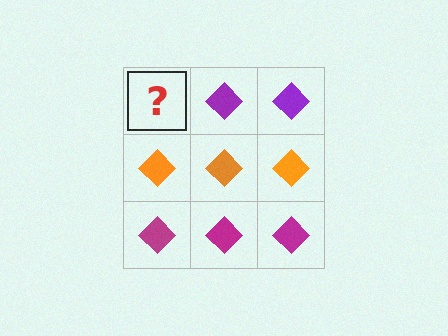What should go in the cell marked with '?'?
The missing cell should contain a purple diamond.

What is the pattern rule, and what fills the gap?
The rule is that each row has a consistent color. The gap should be filled with a purple diamond.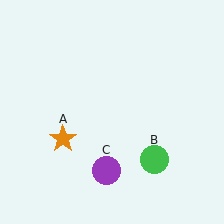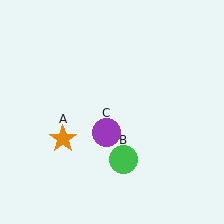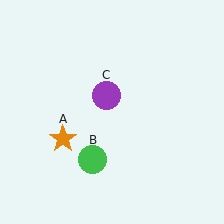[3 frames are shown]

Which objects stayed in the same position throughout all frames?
Orange star (object A) remained stationary.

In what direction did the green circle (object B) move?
The green circle (object B) moved left.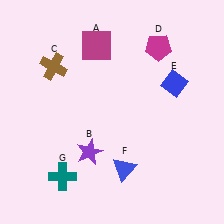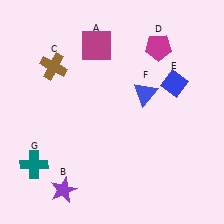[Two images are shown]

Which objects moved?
The objects that moved are: the purple star (B), the blue triangle (F), the teal cross (G).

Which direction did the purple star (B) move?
The purple star (B) moved down.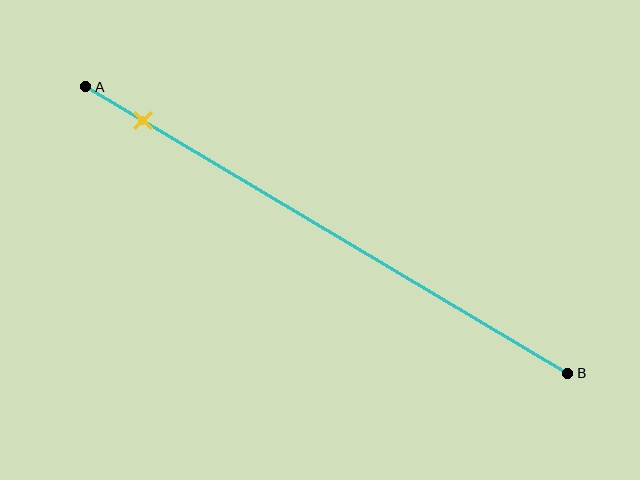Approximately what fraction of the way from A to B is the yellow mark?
The yellow mark is approximately 10% of the way from A to B.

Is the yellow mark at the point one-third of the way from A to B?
No, the mark is at about 10% from A, not at the 33% one-third point.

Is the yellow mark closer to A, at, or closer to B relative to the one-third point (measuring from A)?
The yellow mark is closer to point A than the one-third point of segment AB.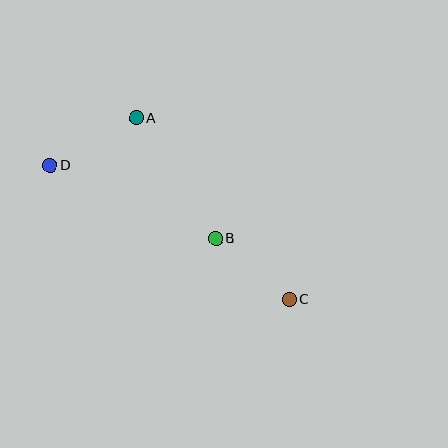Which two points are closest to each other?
Points B and C are closest to each other.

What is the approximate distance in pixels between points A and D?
The distance between A and D is approximately 99 pixels.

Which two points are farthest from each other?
Points C and D are farthest from each other.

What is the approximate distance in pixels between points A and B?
The distance between A and B is approximately 144 pixels.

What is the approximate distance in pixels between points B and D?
The distance between B and D is approximately 181 pixels.